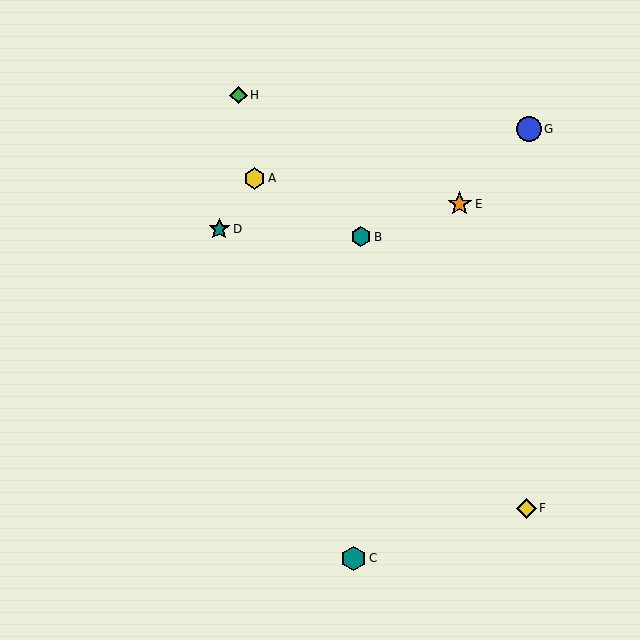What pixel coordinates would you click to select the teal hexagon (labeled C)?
Click at (354, 558) to select the teal hexagon C.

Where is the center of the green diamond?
The center of the green diamond is at (238, 95).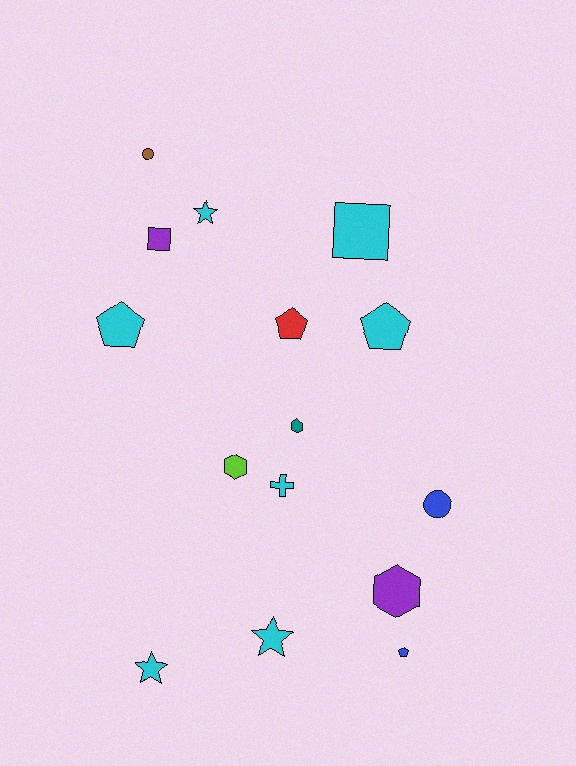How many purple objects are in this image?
There are 2 purple objects.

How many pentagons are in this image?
There are 4 pentagons.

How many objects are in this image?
There are 15 objects.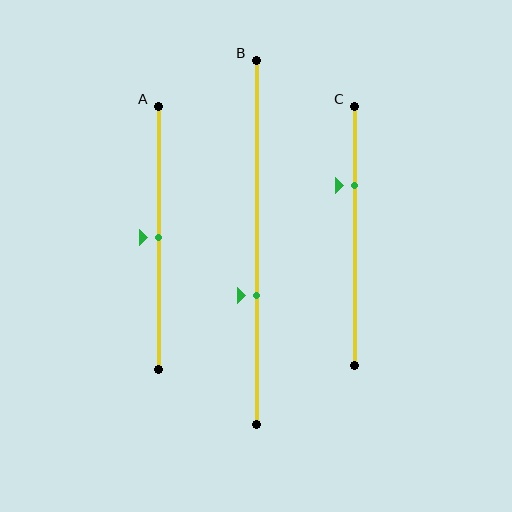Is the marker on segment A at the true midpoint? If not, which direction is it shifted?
Yes, the marker on segment A is at the true midpoint.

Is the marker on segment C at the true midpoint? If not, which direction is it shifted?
No, the marker on segment C is shifted upward by about 20% of the segment length.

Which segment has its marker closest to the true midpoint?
Segment A has its marker closest to the true midpoint.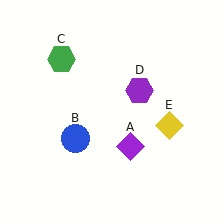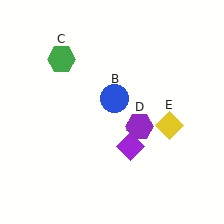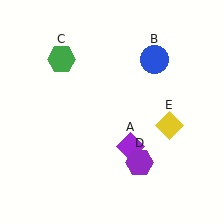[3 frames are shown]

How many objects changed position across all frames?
2 objects changed position: blue circle (object B), purple hexagon (object D).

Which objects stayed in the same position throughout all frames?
Purple diamond (object A) and green hexagon (object C) and yellow diamond (object E) remained stationary.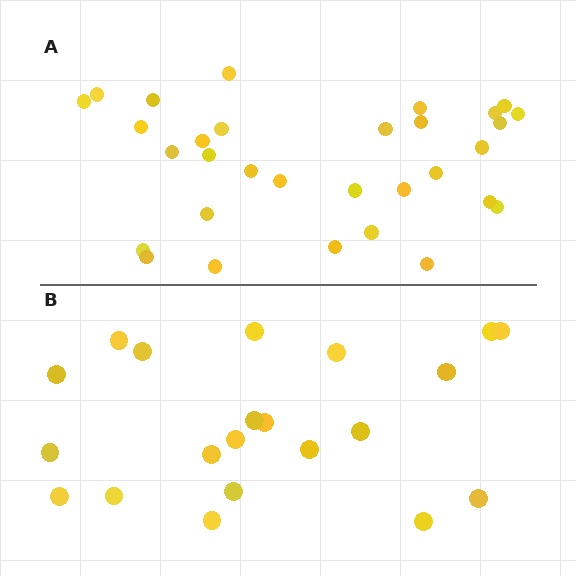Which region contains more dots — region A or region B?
Region A (the top region) has more dots.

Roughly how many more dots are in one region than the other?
Region A has roughly 10 or so more dots than region B.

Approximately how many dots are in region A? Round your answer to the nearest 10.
About 30 dots. (The exact count is 31, which rounds to 30.)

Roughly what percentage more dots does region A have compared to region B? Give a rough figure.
About 50% more.